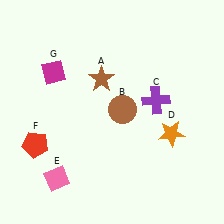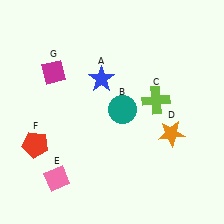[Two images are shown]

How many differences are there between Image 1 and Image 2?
There are 3 differences between the two images.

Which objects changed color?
A changed from brown to blue. B changed from brown to teal. C changed from purple to lime.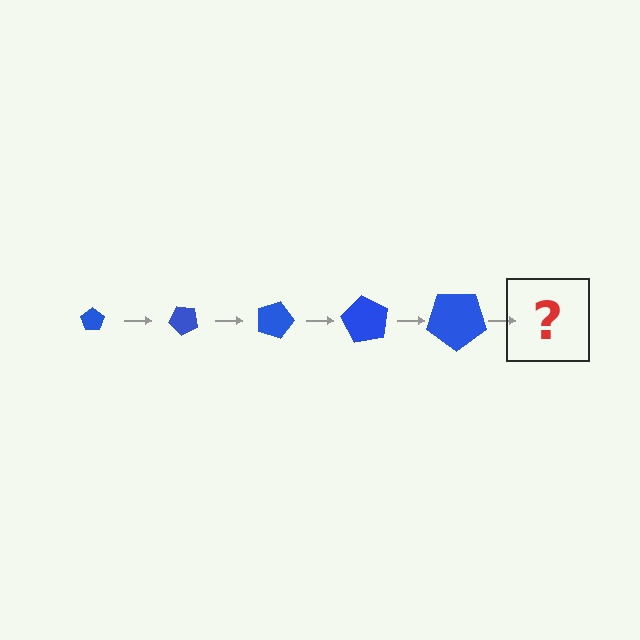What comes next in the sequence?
The next element should be a pentagon, larger than the previous one and rotated 225 degrees from the start.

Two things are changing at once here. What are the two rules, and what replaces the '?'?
The two rules are that the pentagon grows larger each step and it rotates 45 degrees each step. The '?' should be a pentagon, larger than the previous one and rotated 225 degrees from the start.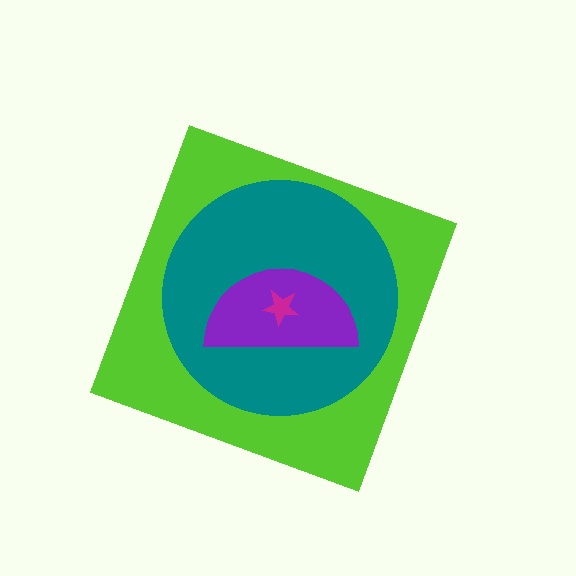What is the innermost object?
The magenta star.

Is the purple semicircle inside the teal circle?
Yes.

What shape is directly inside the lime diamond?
The teal circle.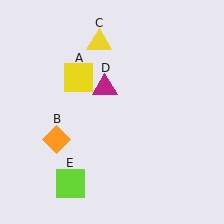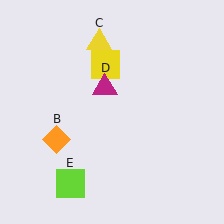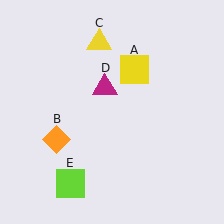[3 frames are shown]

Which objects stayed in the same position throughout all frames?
Orange diamond (object B) and yellow triangle (object C) and magenta triangle (object D) and lime square (object E) remained stationary.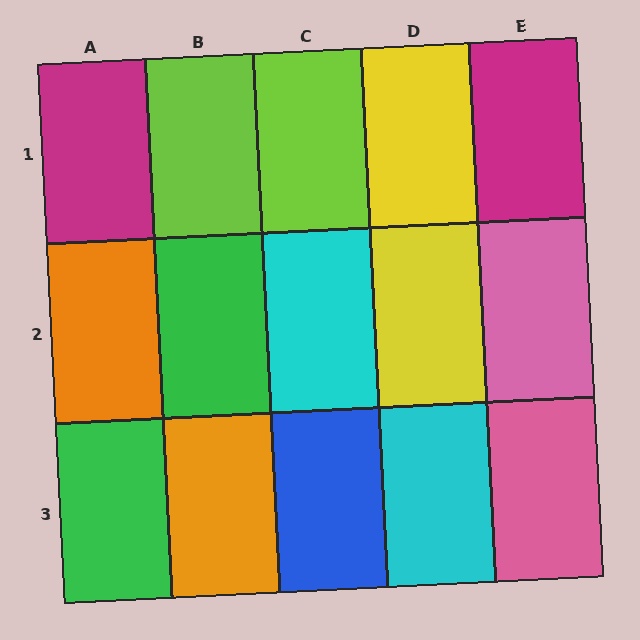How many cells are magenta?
2 cells are magenta.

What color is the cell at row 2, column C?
Cyan.